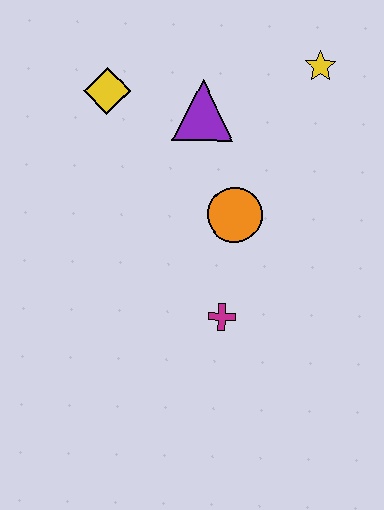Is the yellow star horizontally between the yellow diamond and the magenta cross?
No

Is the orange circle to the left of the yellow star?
Yes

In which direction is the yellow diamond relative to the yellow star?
The yellow diamond is to the left of the yellow star.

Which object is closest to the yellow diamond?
The purple triangle is closest to the yellow diamond.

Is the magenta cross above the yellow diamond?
No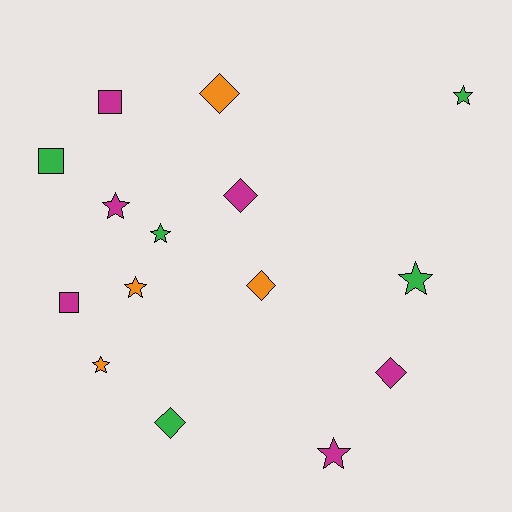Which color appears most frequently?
Magenta, with 6 objects.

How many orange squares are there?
There are no orange squares.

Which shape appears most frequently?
Star, with 7 objects.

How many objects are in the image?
There are 15 objects.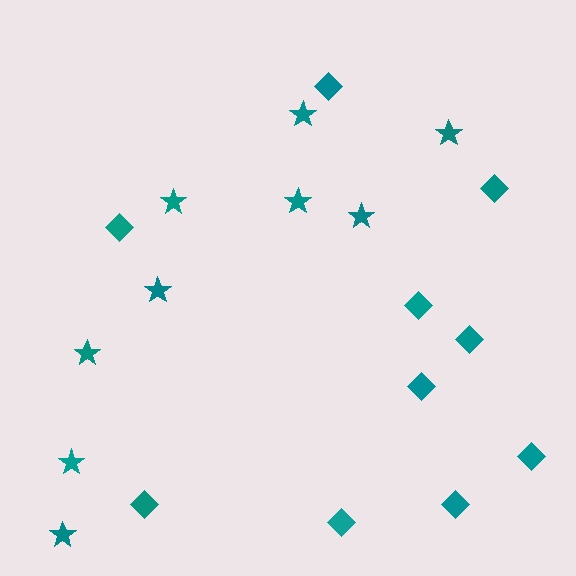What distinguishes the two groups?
There are 2 groups: one group of stars (9) and one group of diamonds (10).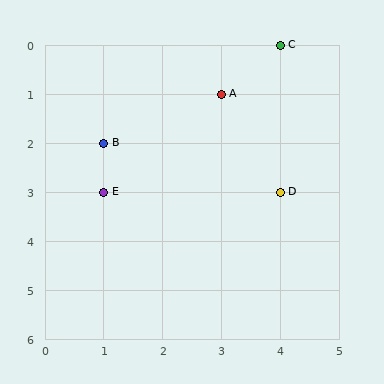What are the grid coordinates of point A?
Point A is at grid coordinates (3, 1).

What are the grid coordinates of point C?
Point C is at grid coordinates (4, 0).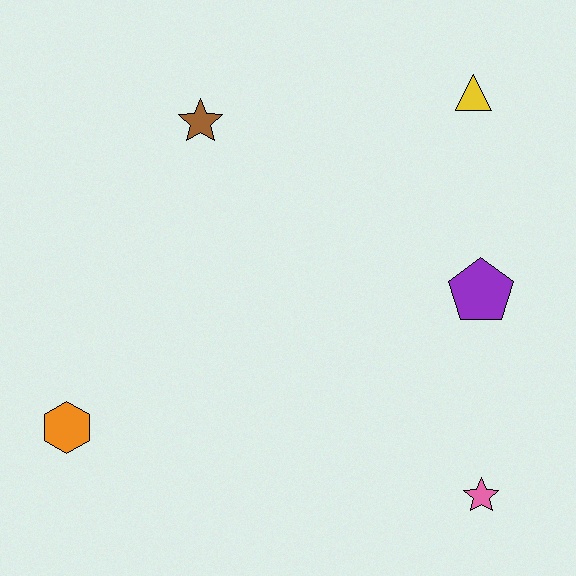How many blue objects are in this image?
There are no blue objects.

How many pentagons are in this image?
There is 1 pentagon.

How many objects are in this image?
There are 5 objects.